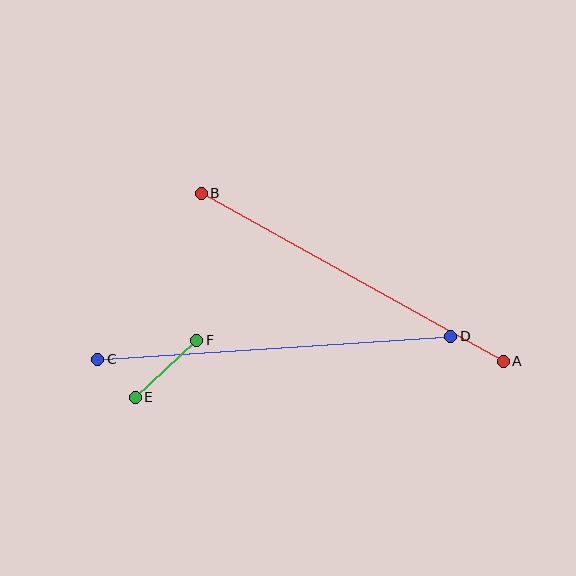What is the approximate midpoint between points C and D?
The midpoint is at approximately (274, 348) pixels.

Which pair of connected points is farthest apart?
Points C and D are farthest apart.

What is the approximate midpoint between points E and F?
The midpoint is at approximately (166, 369) pixels.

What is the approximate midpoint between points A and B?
The midpoint is at approximately (352, 277) pixels.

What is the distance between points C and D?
The distance is approximately 354 pixels.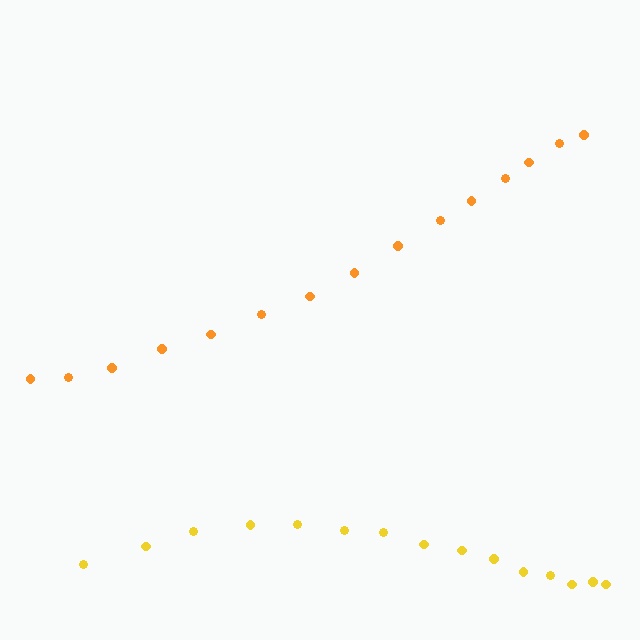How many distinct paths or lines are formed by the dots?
There are 2 distinct paths.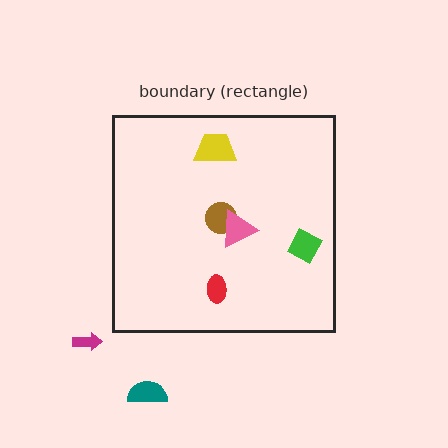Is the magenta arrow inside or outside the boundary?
Outside.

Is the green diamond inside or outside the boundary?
Inside.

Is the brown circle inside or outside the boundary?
Inside.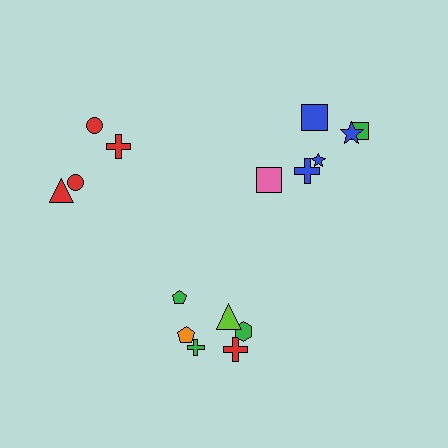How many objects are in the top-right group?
There are 6 objects.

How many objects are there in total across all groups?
There are 16 objects.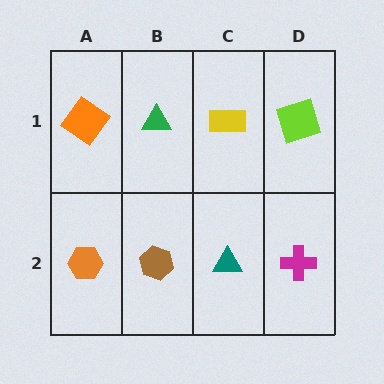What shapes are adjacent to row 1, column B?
A brown hexagon (row 2, column B), an orange diamond (row 1, column A), a yellow rectangle (row 1, column C).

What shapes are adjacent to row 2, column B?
A green triangle (row 1, column B), an orange hexagon (row 2, column A), a teal triangle (row 2, column C).